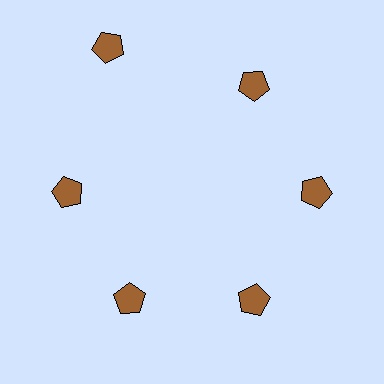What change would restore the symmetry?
The symmetry would be restored by moving it inward, back onto the ring so that all 6 pentagons sit at equal angles and equal distance from the center.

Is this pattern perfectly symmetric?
No. The 6 brown pentagons are arranged in a ring, but one element near the 11 o'clock position is pushed outward from the center, breaking the 6-fold rotational symmetry.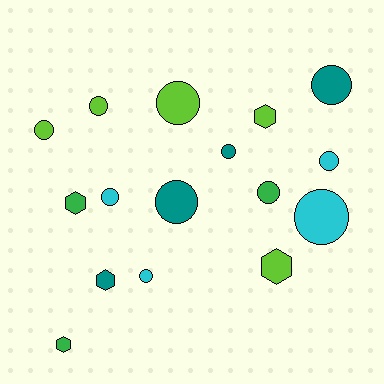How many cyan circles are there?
There are 4 cyan circles.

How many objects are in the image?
There are 16 objects.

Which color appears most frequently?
Lime, with 5 objects.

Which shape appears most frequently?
Circle, with 11 objects.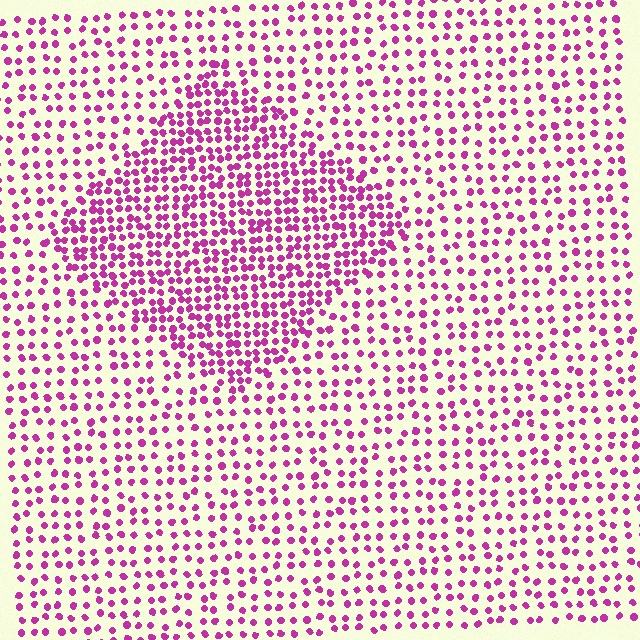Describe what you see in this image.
The image contains small magenta elements arranged at two different densities. A diamond-shaped region is visible where the elements are more densely packed than the surrounding area.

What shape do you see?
I see a diamond.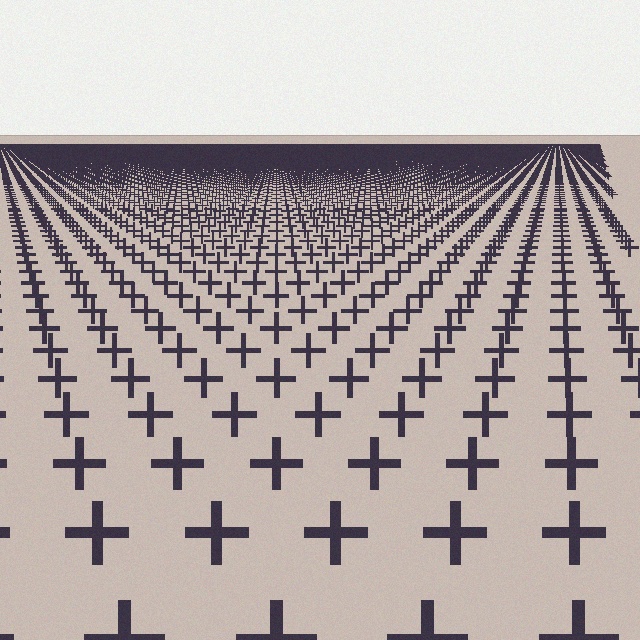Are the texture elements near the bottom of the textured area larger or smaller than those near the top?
Larger. Near the bottom, elements are closer to the viewer and appear at a bigger on-screen size.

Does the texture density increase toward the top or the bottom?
Density increases toward the top.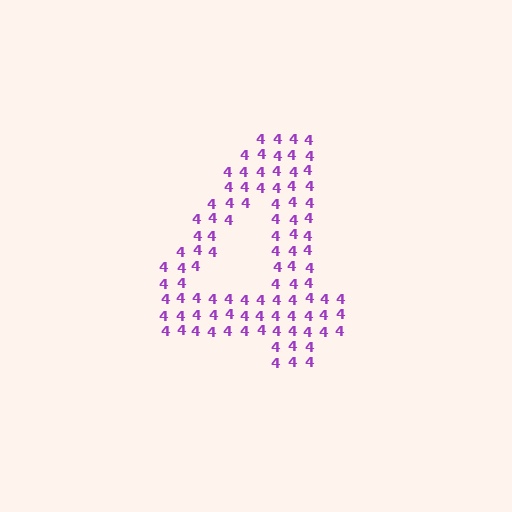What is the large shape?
The large shape is the digit 4.